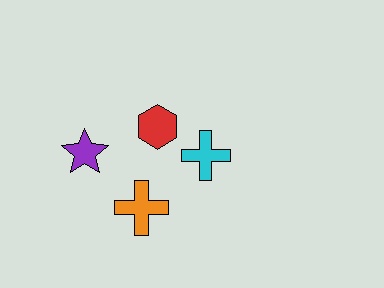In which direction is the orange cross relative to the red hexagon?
The orange cross is below the red hexagon.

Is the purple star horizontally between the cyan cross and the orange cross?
No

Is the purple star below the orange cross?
No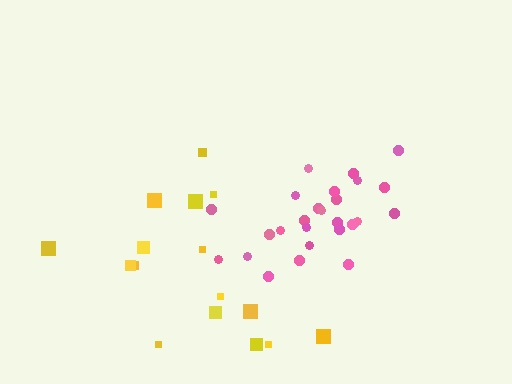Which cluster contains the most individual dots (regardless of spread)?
Pink (26).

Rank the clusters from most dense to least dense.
pink, yellow.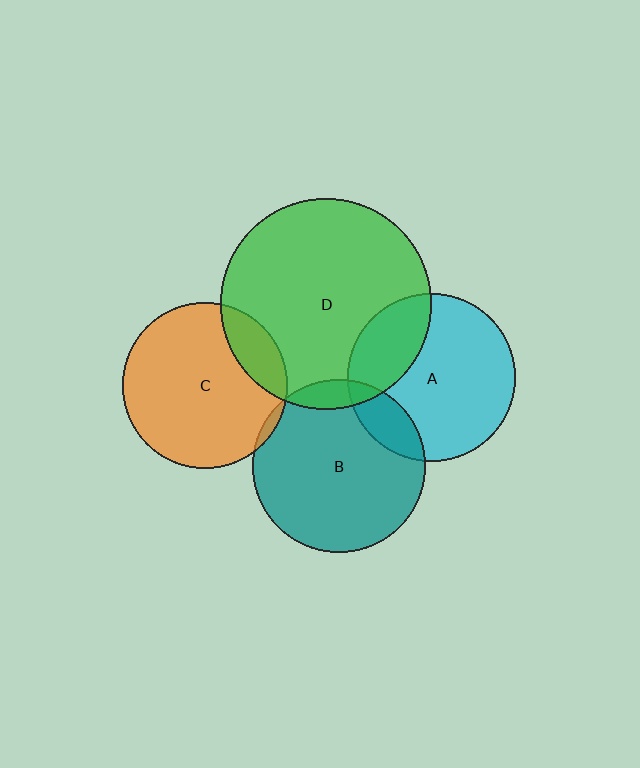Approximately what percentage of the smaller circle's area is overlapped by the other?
Approximately 25%.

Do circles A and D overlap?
Yes.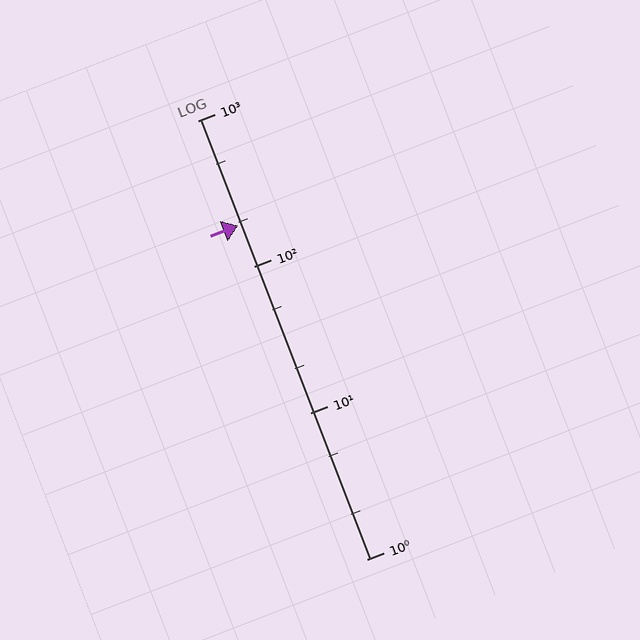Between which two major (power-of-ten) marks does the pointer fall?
The pointer is between 100 and 1000.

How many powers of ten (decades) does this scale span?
The scale spans 3 decades, from 1 to 1000.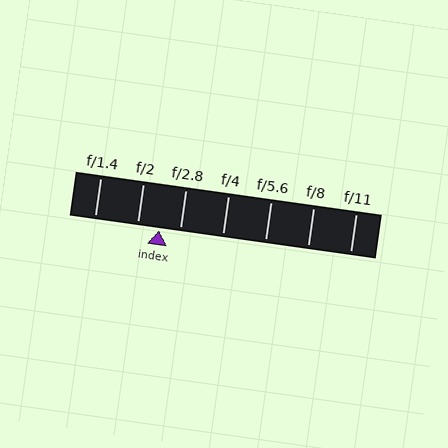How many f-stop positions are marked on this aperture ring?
There are 7 f-stop positions marked.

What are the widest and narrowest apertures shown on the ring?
The widest aperture shown is f/1.4 and the narrowest is f/11.